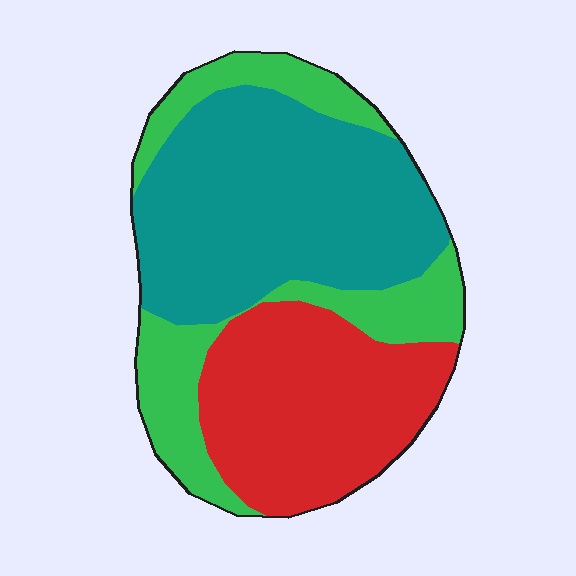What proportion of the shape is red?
Red takes up about one third (1/3) of the shape.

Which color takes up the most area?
Teal, at roughly 45%.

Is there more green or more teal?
Teal.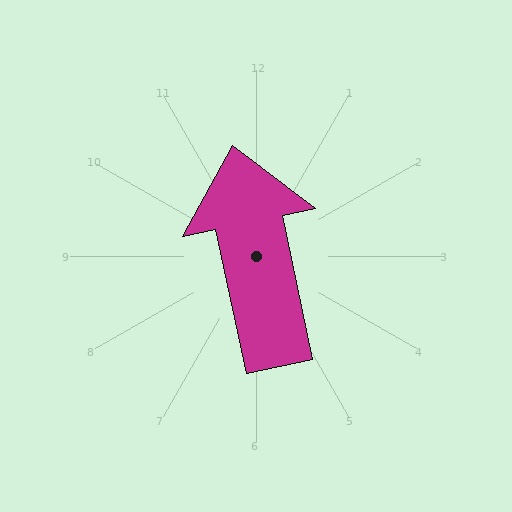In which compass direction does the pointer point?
North.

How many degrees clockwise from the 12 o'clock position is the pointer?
Approximately 348 degrees.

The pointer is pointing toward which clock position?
Roughly 12 o'clock.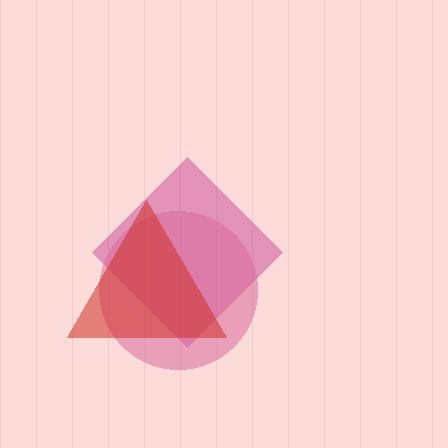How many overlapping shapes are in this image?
There are 3 overlapping shapes in the image.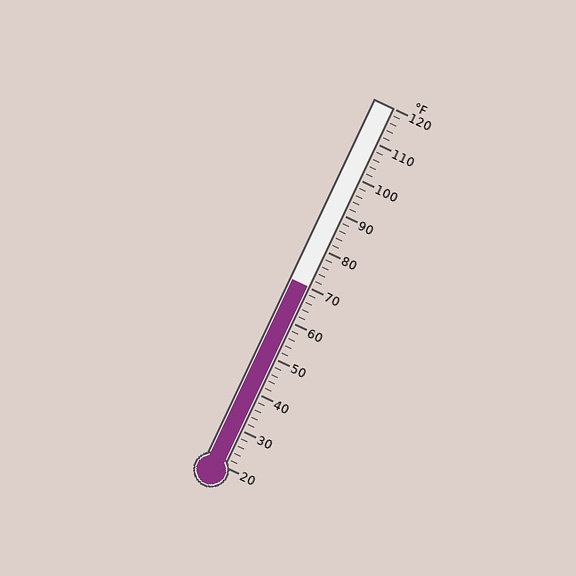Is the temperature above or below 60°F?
The temperature is above 60°F.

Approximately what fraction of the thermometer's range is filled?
The thermometer is filled to approximately 50% of its range.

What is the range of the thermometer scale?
The thermometer scale ranges from 20°F to 120°F.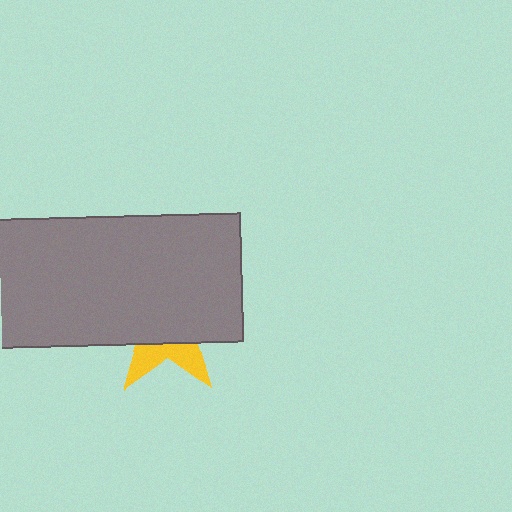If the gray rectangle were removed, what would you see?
You would see the complete yellow star.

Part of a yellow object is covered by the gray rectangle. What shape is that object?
It is a star.